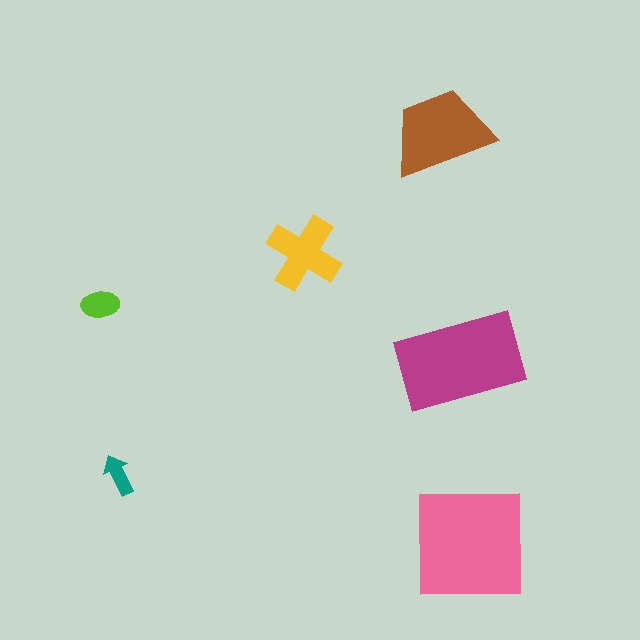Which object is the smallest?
The teal arrow.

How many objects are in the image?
There are 6 objects in the image.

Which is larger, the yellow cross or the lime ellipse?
The yellow cross.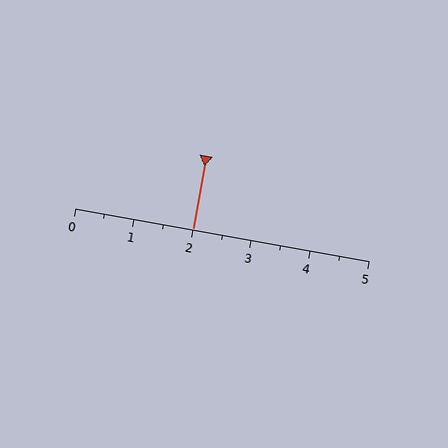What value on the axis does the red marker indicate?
The marker indicates approximately 2.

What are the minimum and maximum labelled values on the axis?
The axis runs from 0 to 5.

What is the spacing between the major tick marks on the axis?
The major ticks are spaced 1 apart.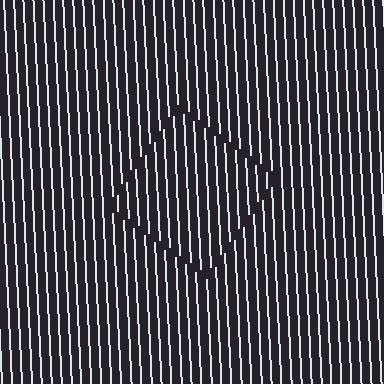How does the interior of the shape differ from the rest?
The interior of the shape contains the same grating, shifted by half a period — the contour is defined by the phase discontinuity where line-ends from the inner and outer gratings abut.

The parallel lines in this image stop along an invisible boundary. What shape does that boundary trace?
An illusory square. The interior of the shape contains the same grating, shifted by half a period — the contour is defined by the phase discontinuity where line-ends from the inner and outer gratings abut.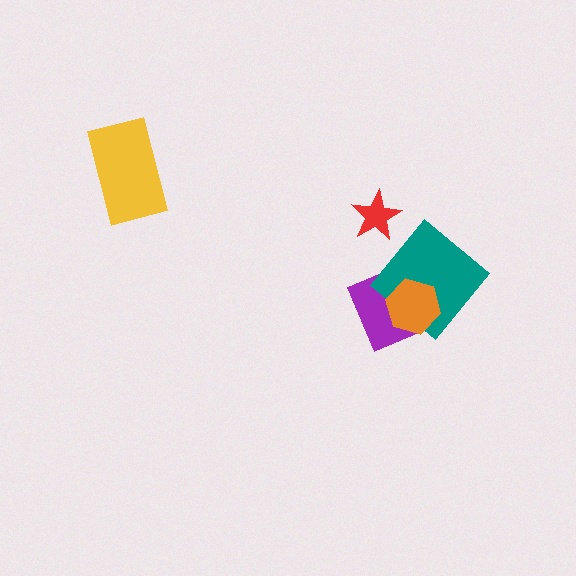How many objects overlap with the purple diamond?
2 objects overlap with the purple diamond.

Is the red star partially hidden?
No, no other shape covers it.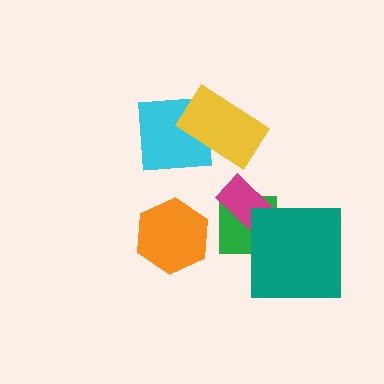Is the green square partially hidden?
Yes, it is partially covered by another shape.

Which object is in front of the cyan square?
The yellow rectangle is in front of the cyan square.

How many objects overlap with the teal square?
1 object overlaps with the teal square.